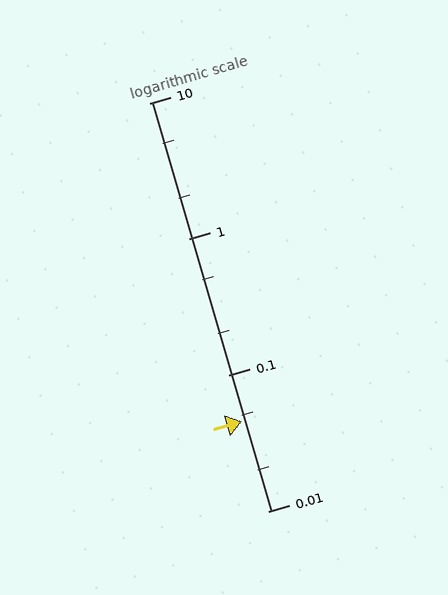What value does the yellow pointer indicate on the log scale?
The pointer indicates approximately 0.046.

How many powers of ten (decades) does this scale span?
The scale spans 3 decades, from 0.01 to 10.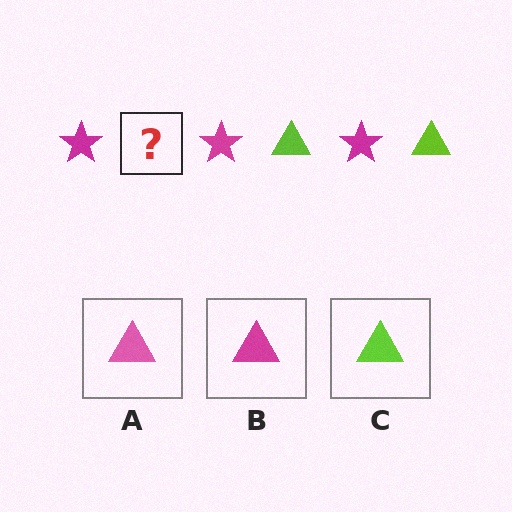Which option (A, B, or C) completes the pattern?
C.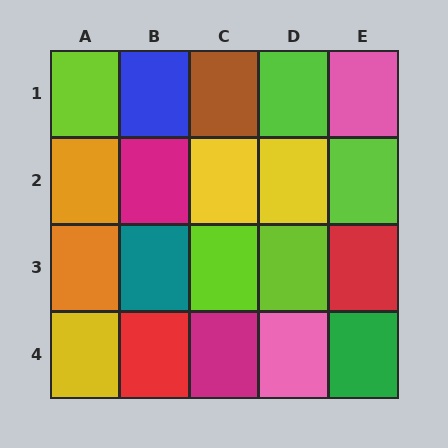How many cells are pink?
2 cells are pink.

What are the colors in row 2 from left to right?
Orange, magenta, yellow, yellow, lime.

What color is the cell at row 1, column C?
Brown.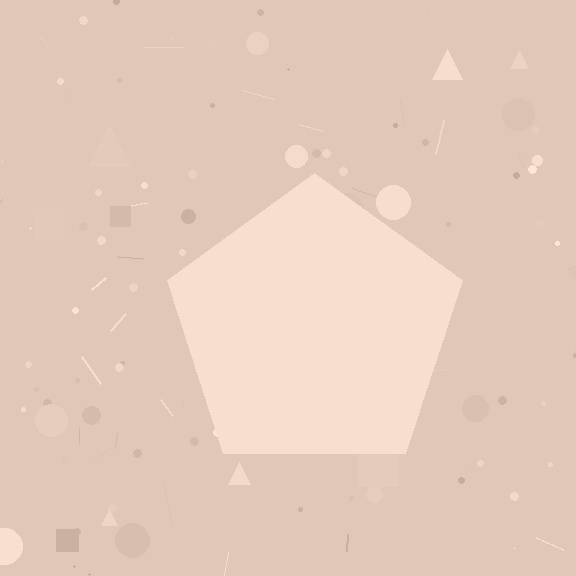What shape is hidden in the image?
A pentagon is hidden in the image.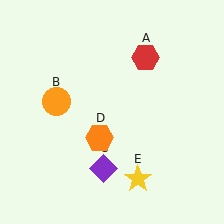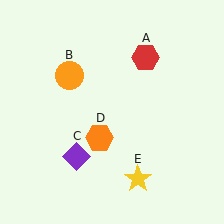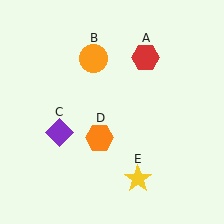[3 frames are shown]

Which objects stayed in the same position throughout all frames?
Red hexagon (object A) and orange hexagon (object D) and yellow star (object E) remained stationary.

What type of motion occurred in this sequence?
The orange circle (object B), purple diamond (object C) rotated clockwise around the center of the scene.